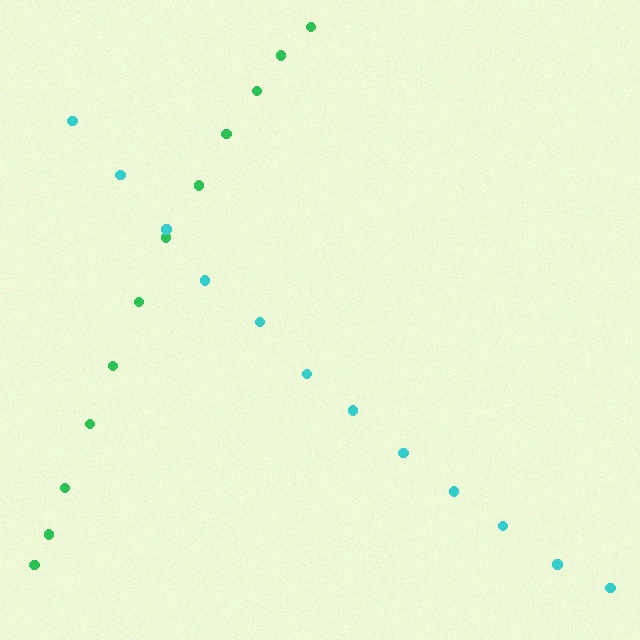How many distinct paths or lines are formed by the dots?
There are 2 distinct paths.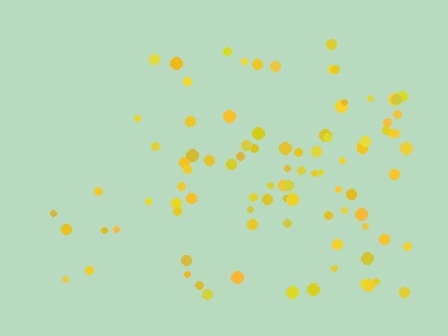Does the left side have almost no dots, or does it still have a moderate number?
Still a moderate number, just noticeably fewer than the right.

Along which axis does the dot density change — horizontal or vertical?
Horizontal.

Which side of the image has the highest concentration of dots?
The right.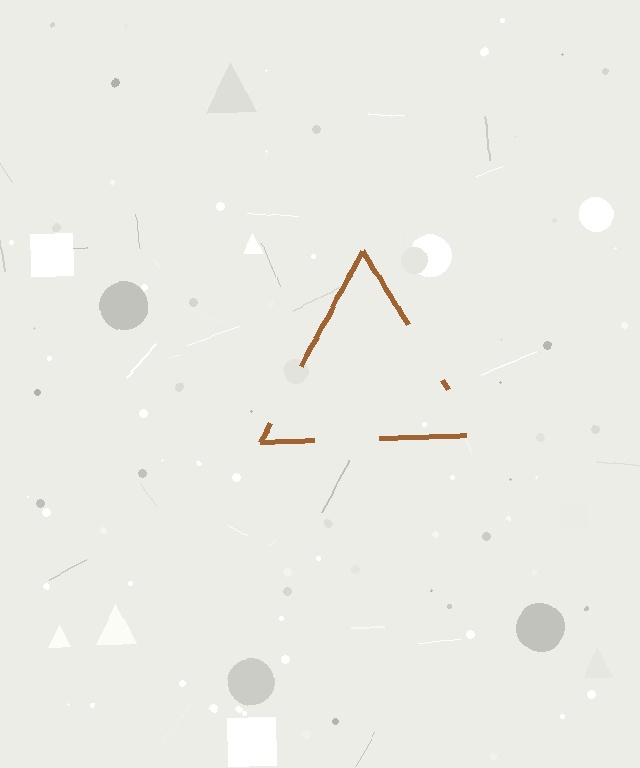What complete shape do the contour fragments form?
The contour fragments form a triangle.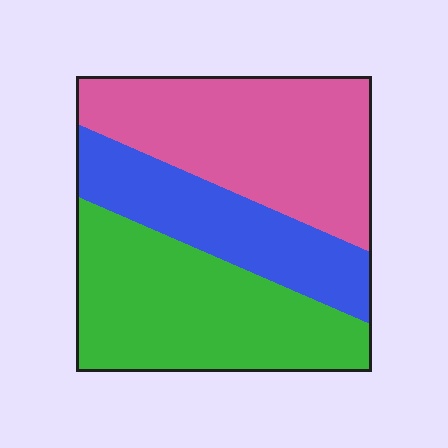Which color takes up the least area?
Blue, at roughly 25%.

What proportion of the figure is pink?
Pink takes up about three eighths (3/8) of the figure.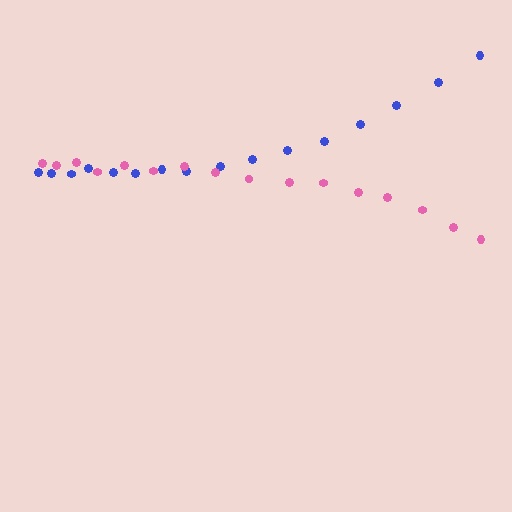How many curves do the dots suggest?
There are 2 distinct paths.